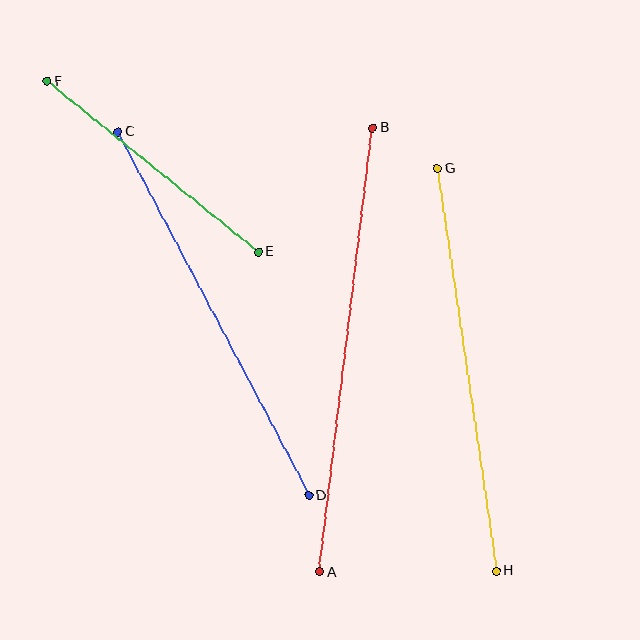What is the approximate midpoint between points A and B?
The midpoint is at approximately (346, 350) pixels.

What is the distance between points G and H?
The distance is approximately 406 pixels.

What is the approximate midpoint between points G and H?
The midpoint is at approximately (467, 370) pixels.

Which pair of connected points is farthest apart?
Points A and B are farthest apart.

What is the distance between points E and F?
The distance is approximately 271 pixels.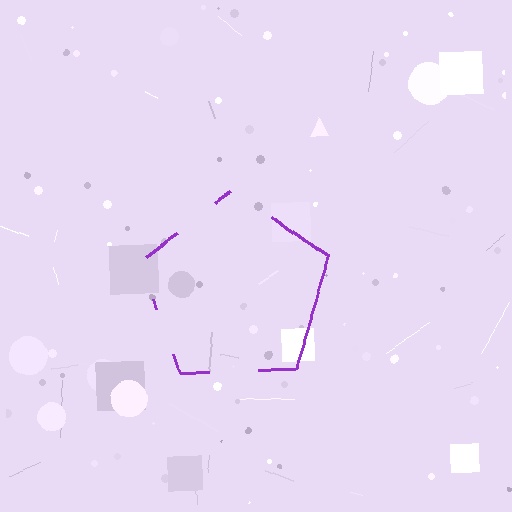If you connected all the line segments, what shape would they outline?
They would outline a pentagon.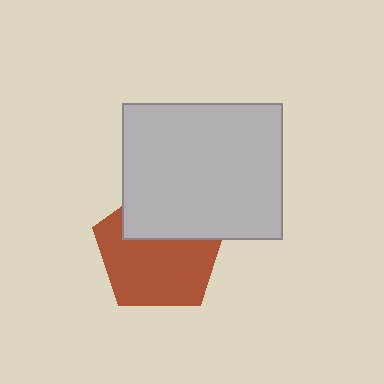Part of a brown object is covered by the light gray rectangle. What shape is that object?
It is a pentagon.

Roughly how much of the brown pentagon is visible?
About half of it is visible (roughly 64%).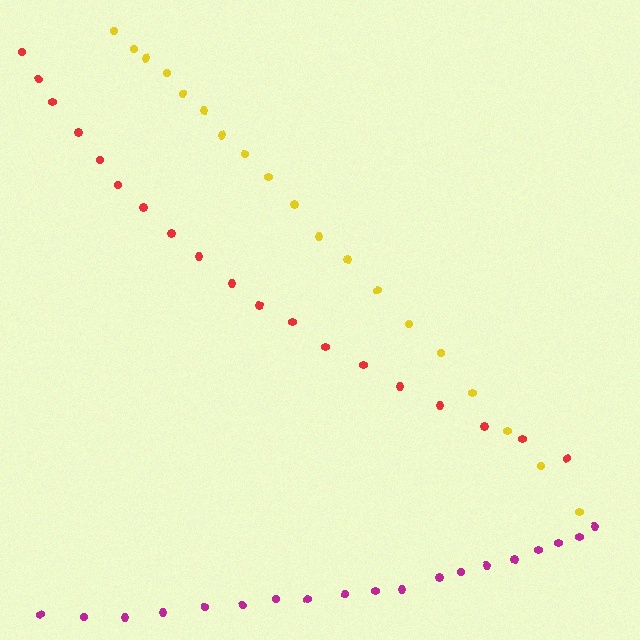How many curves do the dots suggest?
There are 3 distinct paths.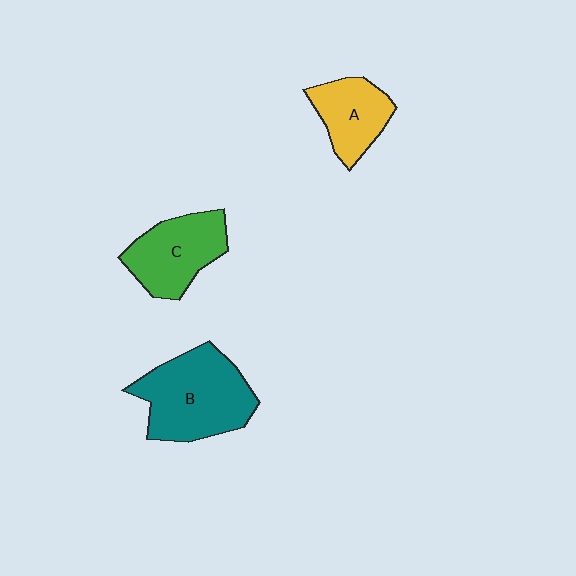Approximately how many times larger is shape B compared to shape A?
Approximately 1.8 times.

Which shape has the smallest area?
Shape A (yellow).